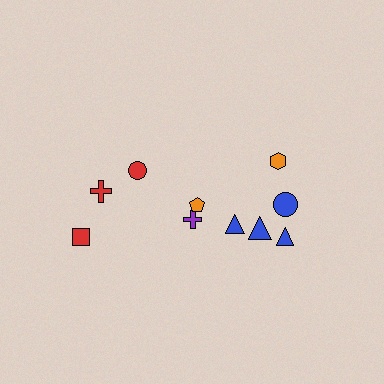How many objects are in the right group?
There are 6 objects.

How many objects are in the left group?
There are 4 objects.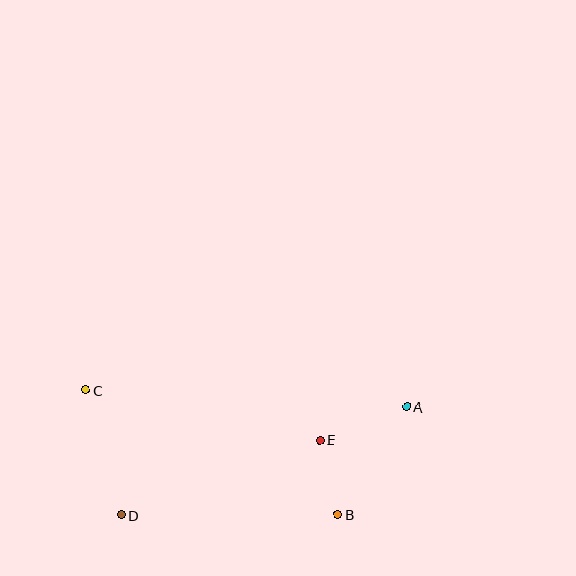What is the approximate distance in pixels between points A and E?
The distance between A and E is approximately 93 pixels.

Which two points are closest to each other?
Points B and E are closest to each other.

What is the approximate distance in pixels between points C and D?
The distance between C and D is approximately 130 pixels.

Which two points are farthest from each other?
Points A and C are farthest from each other.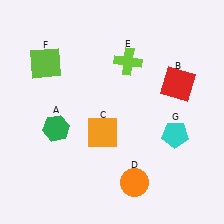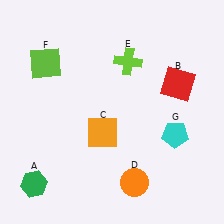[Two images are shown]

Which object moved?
The green hexagon (A) moved down.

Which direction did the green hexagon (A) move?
The green hexagon (A) moved down.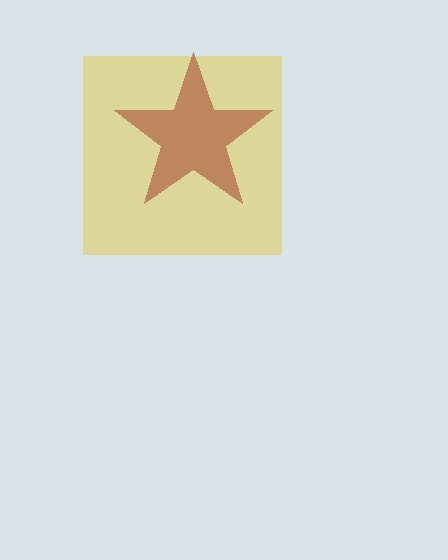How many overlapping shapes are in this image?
There are 2 overlapping shapes in the image.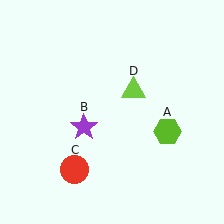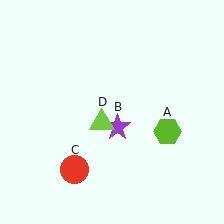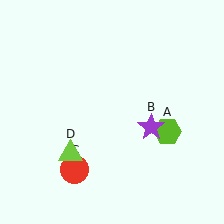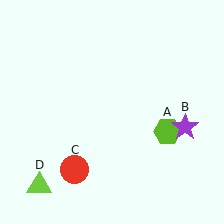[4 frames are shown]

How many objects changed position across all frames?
2 objects changed position: purple star (object B), lime triangle (object D).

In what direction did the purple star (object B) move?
The purple star (object B) moved right.